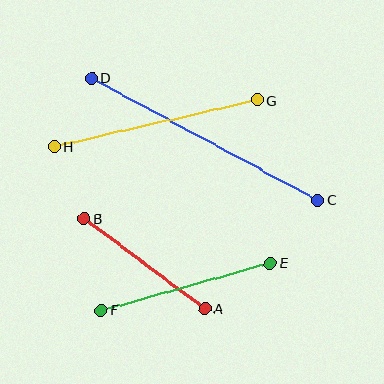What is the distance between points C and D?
The distance is approximately 257 pixels.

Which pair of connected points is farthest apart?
Points C and D are farthest apart.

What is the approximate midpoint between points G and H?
The midpoint is at approximately (156, 123) pixels.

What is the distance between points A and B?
The distance is approximately 151 pixels.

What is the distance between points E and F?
The distance is approximately 175 pixels.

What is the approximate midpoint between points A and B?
The midpoint is at approximately (144, 264) pixels.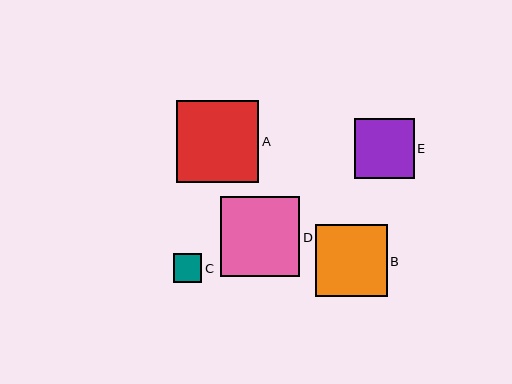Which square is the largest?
Square A is the largest with a size of approximately 82 pixels.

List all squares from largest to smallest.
From largest to smallest: A, D, B, E, C.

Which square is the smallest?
Square C is the smallest with a size of approximately 29 pixels.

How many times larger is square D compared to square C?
Square D is approximately 2.8 times the size of square C.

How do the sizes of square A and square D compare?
Square A and square D are approximately the same size.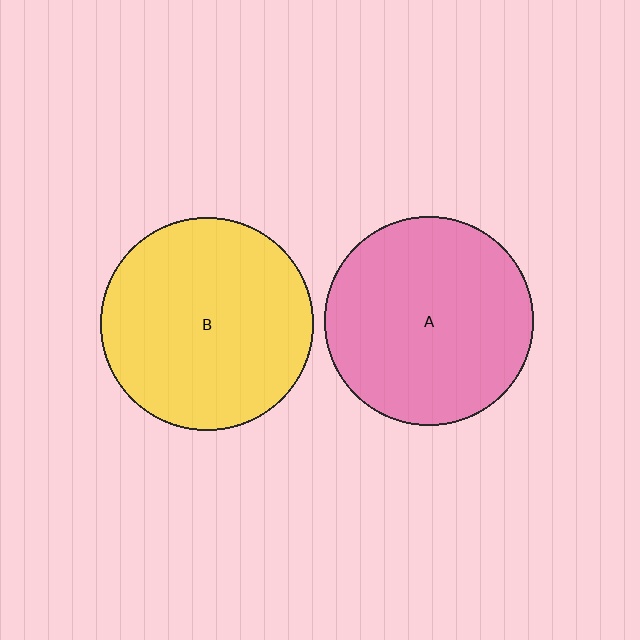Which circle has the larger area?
Circle B (yellow).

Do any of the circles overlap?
No, none of the circles overlap.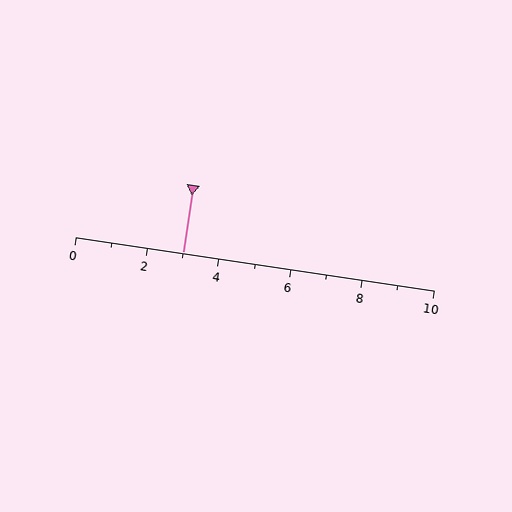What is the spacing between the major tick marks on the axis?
The major ticks are spaced 2 apart.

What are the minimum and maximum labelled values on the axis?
The axis runs from 0 to 10.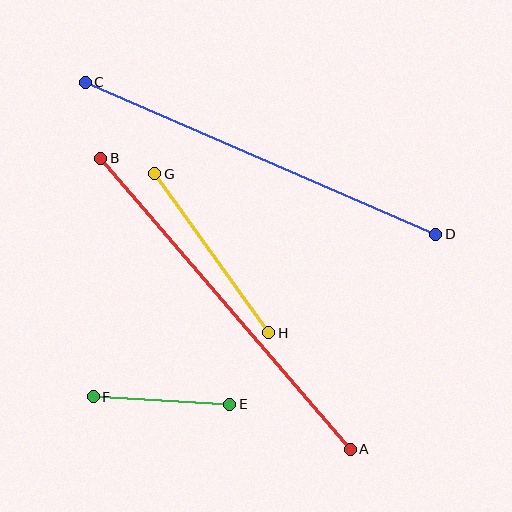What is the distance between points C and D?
The distance is approximately 382 pixels.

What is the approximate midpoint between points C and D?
The midpoint is at approximately (260, 158) pixels.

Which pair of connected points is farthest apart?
Points A and B are farthest apart.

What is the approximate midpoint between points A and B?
The midpoint is at approximately (226, 304) pixels.